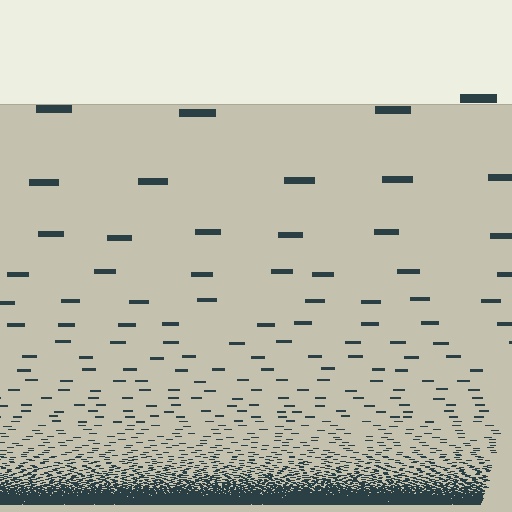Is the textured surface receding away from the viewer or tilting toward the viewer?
The surface appears to tilt toward the viewer. Texture elements get larger and sparser toward the top.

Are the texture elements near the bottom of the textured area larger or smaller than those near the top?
Smaller. The gradient is inverted — elements near the bottom are smaller and denser.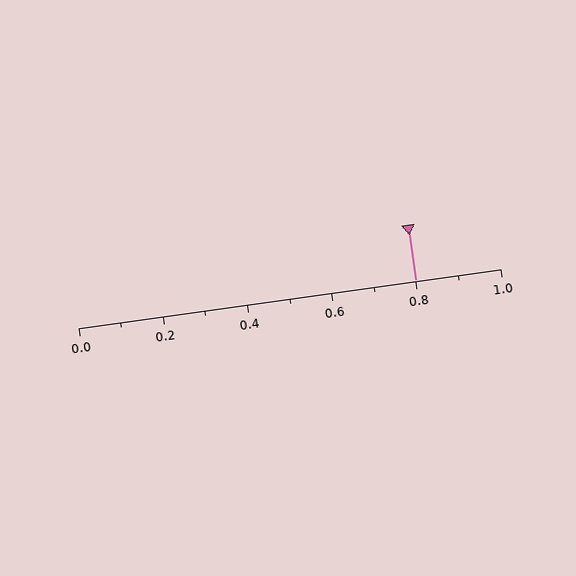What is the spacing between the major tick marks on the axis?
The major ticks are spaced 0.2 apart.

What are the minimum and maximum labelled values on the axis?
The axis runs from 0.0 to 1.0.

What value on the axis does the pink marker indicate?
The marker indicates approximately 0.8.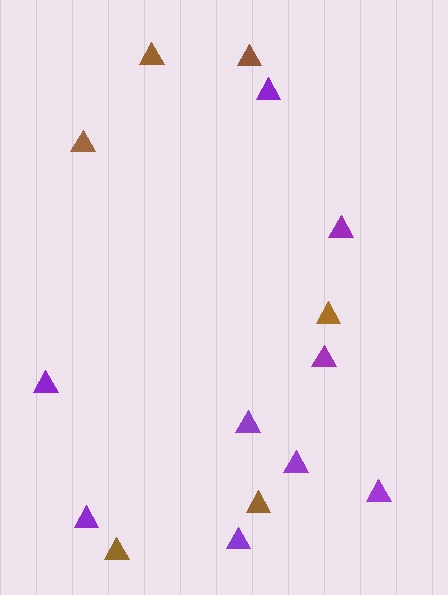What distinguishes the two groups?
There are 2 groups: one group of brown triangles (6) and one group of purple triangles (9).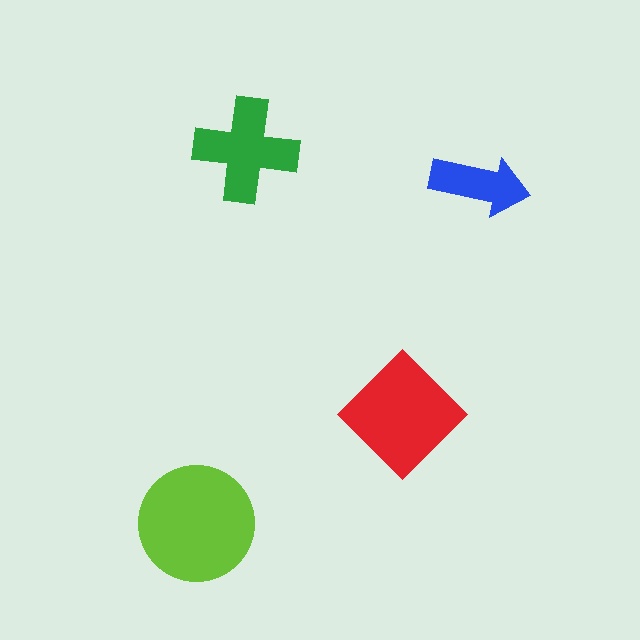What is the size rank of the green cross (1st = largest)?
3rd.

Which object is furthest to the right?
The blue arrow is rightmost.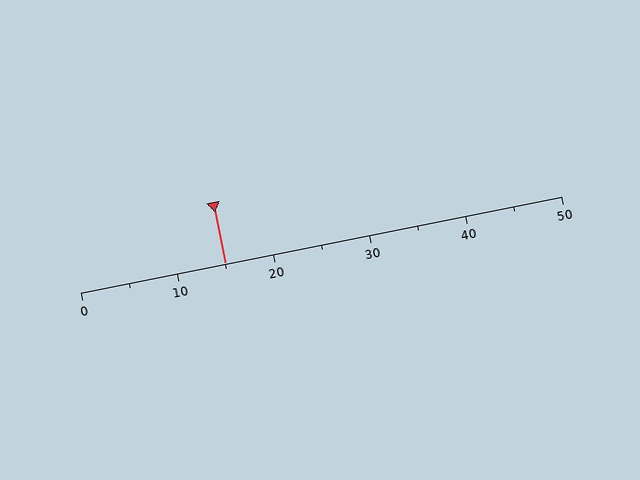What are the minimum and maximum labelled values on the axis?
The axis runs from 0 to 50.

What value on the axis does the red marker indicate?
The marker indicates approximately 15.